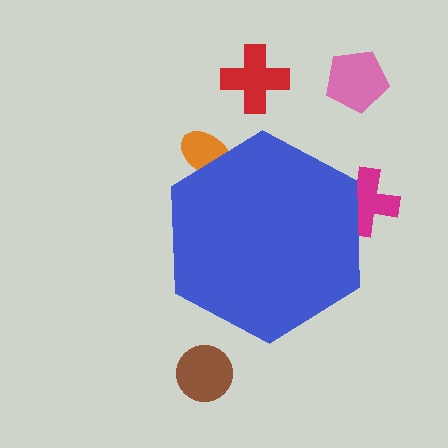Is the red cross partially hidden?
No, the red cross is fully visible.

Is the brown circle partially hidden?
No, the brown circle is fully visible.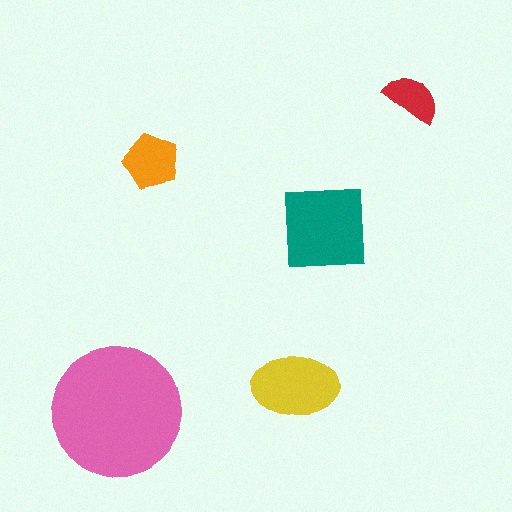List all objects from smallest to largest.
The red semicircle, the orange pentagon, the yellow ellipse, the teal square, the pink circle.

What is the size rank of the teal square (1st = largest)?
2nd.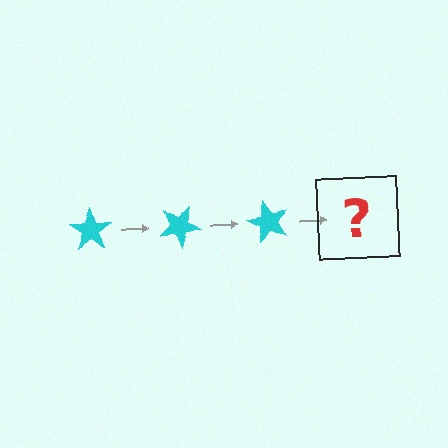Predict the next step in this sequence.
The next step is a cyan star rotated 90 degrees.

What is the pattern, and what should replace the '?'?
The pattern is that the star rotates 30 degrees each step. The '?' should be a cyan star rotated 90 degrees.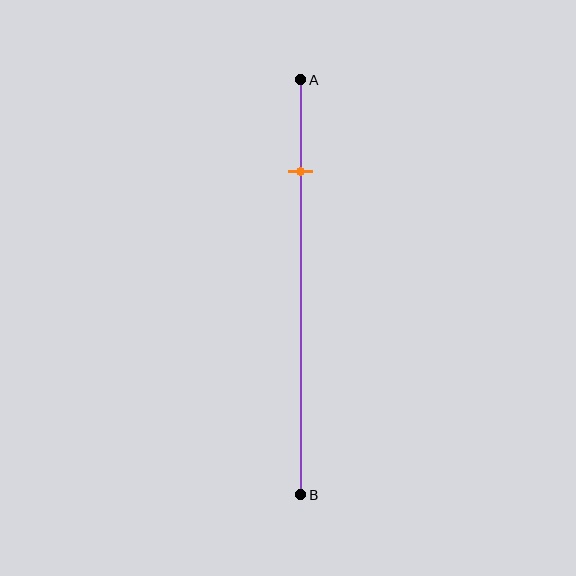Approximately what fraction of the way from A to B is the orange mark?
The orange mark is approximately 20% of the way from A to B.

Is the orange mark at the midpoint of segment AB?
No, the mark is at about 20% from A, not at the 50% midpoint.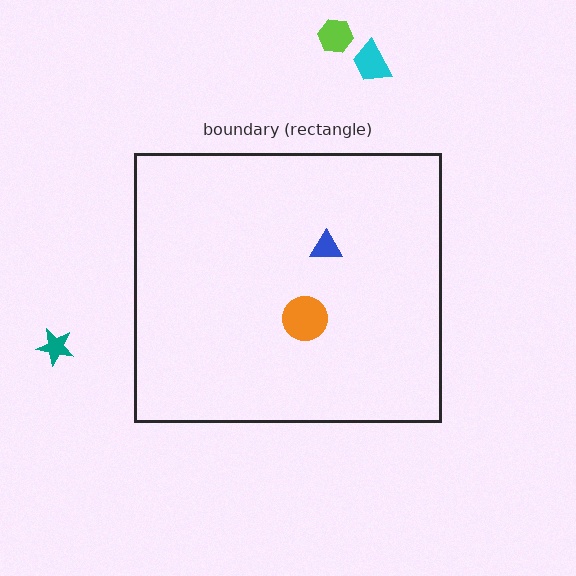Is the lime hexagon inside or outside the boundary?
Outside.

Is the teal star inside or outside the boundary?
Outside.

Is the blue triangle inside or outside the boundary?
Inside.